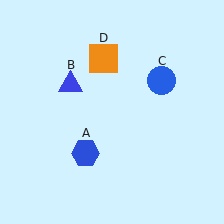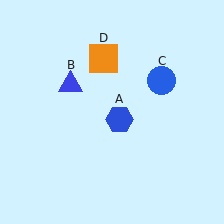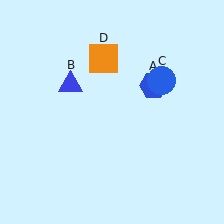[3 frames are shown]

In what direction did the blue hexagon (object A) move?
The blue hexagon (object A) moved up and to the right.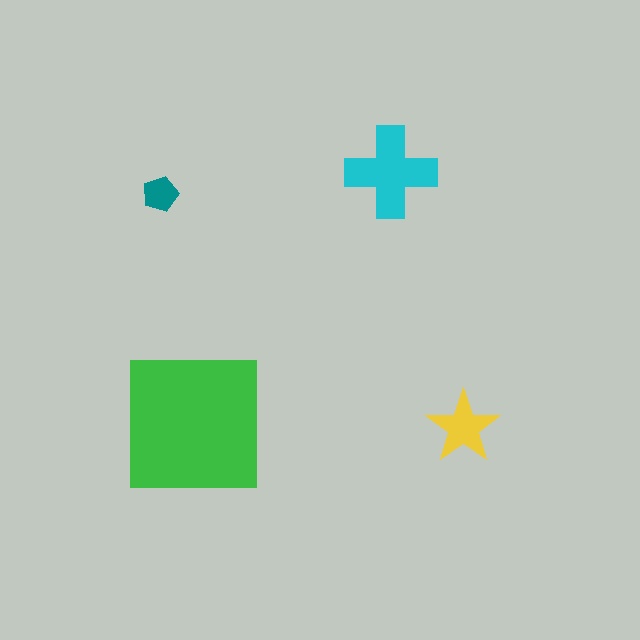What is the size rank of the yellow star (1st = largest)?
3rd.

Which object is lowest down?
The yellow star is bottommost.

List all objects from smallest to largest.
The teal pentagon, the yellow star, the cyan cross, the green square.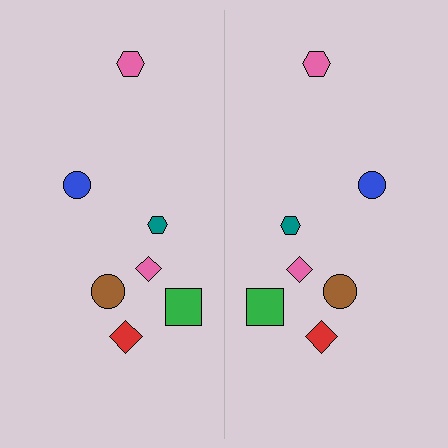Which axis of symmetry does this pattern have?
The pattern has a vertical axis of symmetry running through the center of the image.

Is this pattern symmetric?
Yes, this pattern has bilateral (reflection) symmetry.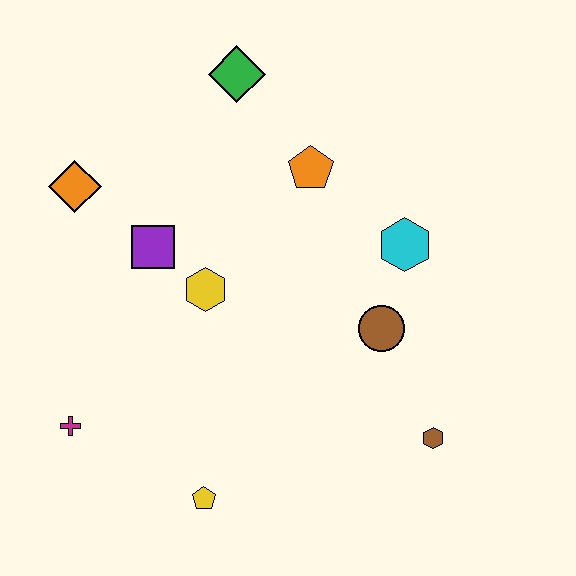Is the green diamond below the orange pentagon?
No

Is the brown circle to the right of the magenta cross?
Yes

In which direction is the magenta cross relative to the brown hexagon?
The magenta cross is to the left of the brown hexagon.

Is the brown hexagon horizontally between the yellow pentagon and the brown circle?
No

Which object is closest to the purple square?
The yellow hexagon is closest to the purple square.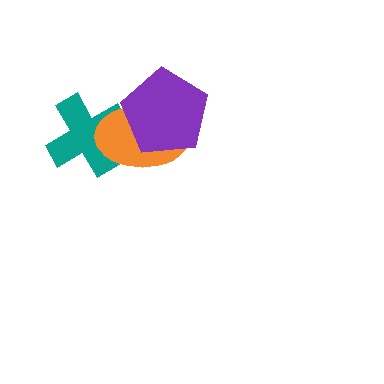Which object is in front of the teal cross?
The orange ellipse is in front of the teal cross.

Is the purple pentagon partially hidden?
No, no other shape covers it.